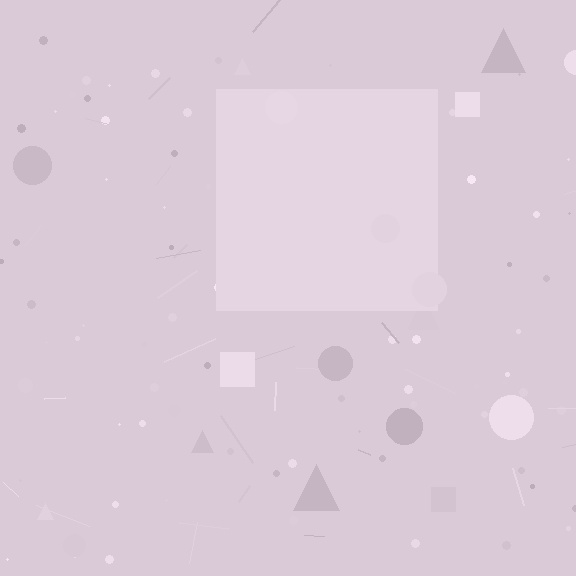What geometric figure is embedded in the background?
A square is embedded in the background.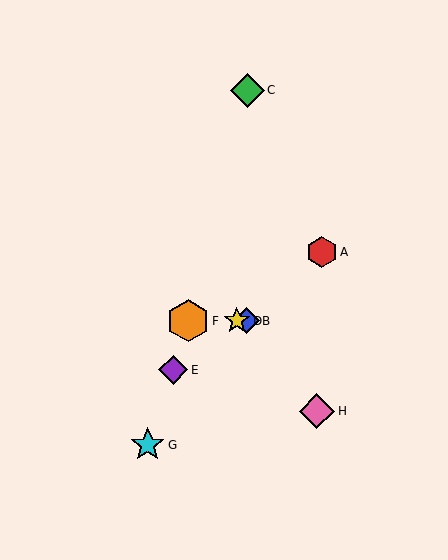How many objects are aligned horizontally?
3 objects (B, D, F) are aligned horizontally.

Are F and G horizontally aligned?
No, F is at y≈321 and G is at y≈445.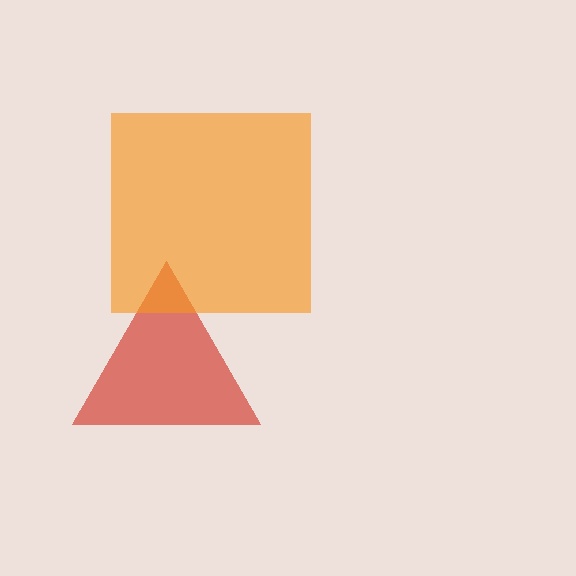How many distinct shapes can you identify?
There are 2 distinct shapes: a red triangle, an orange square.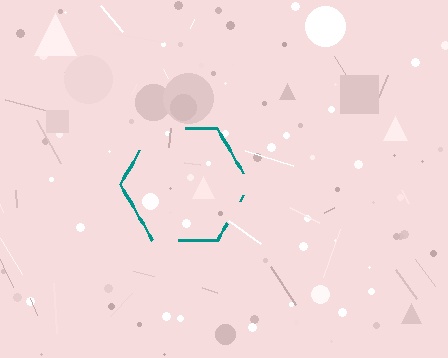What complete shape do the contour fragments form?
The contour fragments form a hexagon.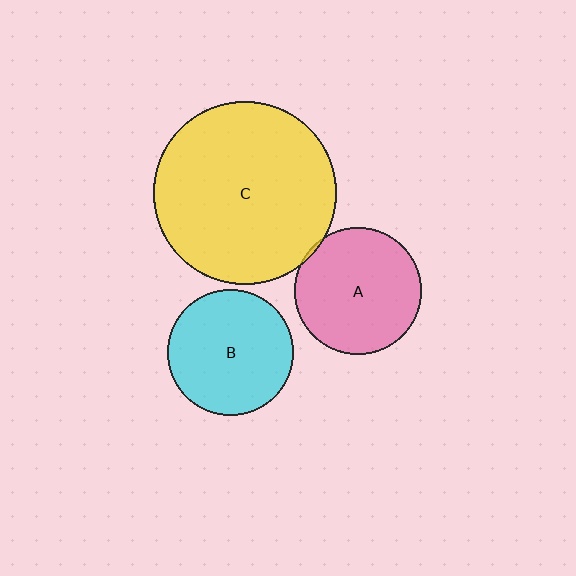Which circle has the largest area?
Circle C (yellow).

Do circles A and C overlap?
Yes.